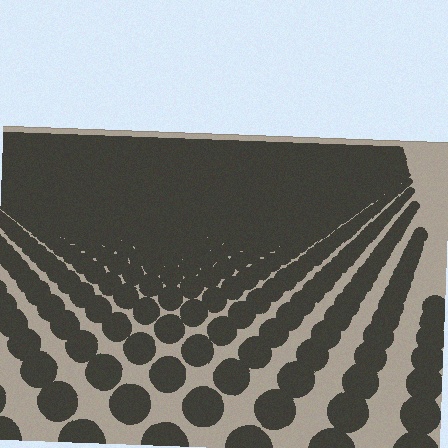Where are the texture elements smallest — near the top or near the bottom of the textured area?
Near the top.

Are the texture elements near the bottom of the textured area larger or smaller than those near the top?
Larger. Near the bottom, elements are closer to the viewer and appear at a bigger on-screen size.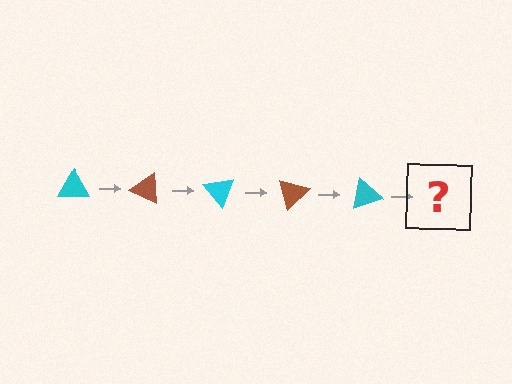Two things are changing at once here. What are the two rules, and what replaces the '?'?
The two rules are that it rotates 25 degrees each step and the color cycles through cyan and brown. The '?' should be a brown triangle, rotated 125 degrees from the start.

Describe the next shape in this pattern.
It should be a brown triangle, rotated 125 degrees from the start.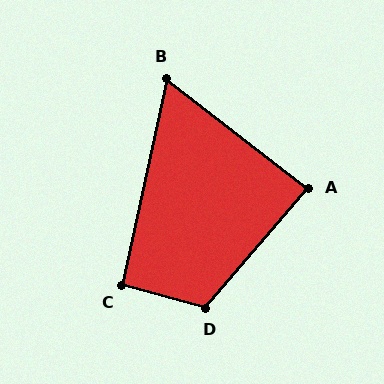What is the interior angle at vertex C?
Approximately 93 degrees (approximately right).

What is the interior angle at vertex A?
Approximately 87 degrees (approximately right).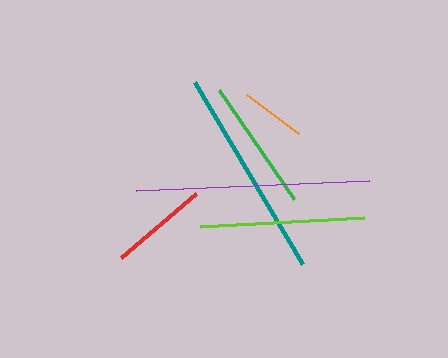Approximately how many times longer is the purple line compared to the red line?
The purple line is approximately 2.4 times the length of the red line.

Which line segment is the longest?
The purple line is the longest at approximately 233 pixels.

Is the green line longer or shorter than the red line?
The green line is longer than the red line.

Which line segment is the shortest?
The orange line is the shortest at approximately 65 pixels.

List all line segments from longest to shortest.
From longest to shortest: purple, teal, lime, green, red, orange.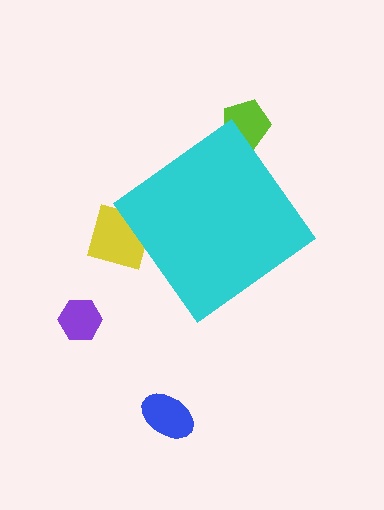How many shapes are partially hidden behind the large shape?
2 shapes are partially hidden.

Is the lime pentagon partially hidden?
Yes, the lime pentagon is partially hidden behind the cyan diamond.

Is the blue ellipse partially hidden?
No, the blue ellipse is fully visible.